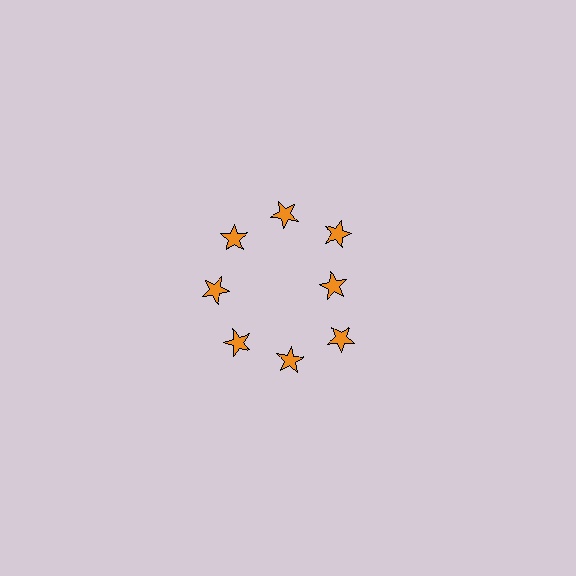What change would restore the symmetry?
The symmetry would be restored by moving it outward, back onto the ring so that all 8 stars sit at equal angles and equal distance from the center.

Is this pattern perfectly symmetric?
No. The 8 orange stars are arranged in a ring, but one element near the 3 o'clock position is pulled inward toward the center, breaking the 8-fold rotational symmetry.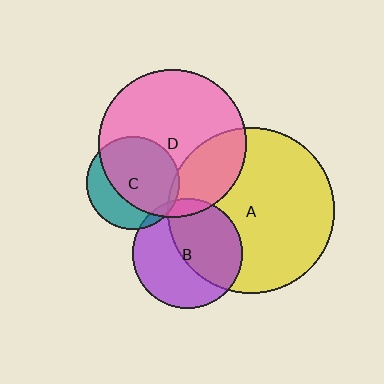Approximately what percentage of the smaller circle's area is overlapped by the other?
Approximately 5%.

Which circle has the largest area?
Circle A (yellow).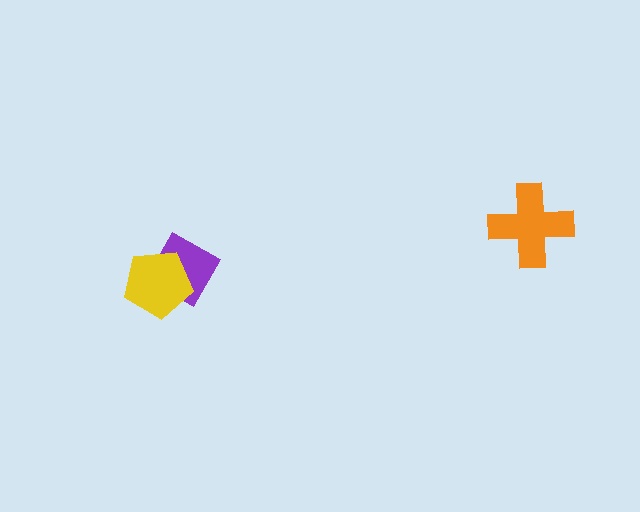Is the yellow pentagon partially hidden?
No, no other shape covers it.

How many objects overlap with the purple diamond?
1 object overlaps with the purple diamond.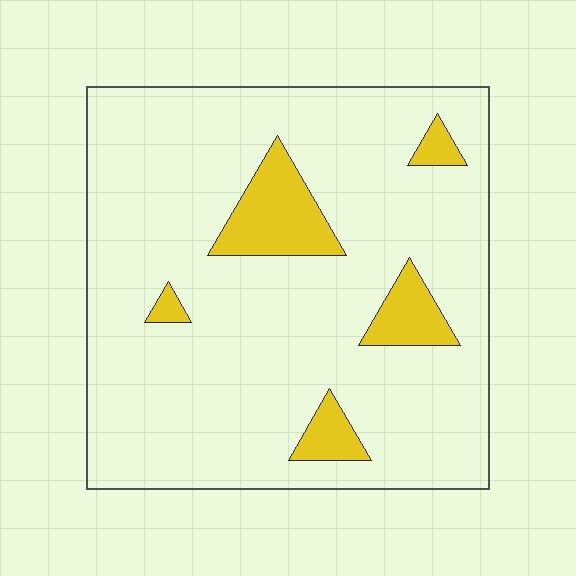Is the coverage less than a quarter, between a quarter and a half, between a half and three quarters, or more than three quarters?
Less than a quarter.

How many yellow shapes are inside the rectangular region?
5.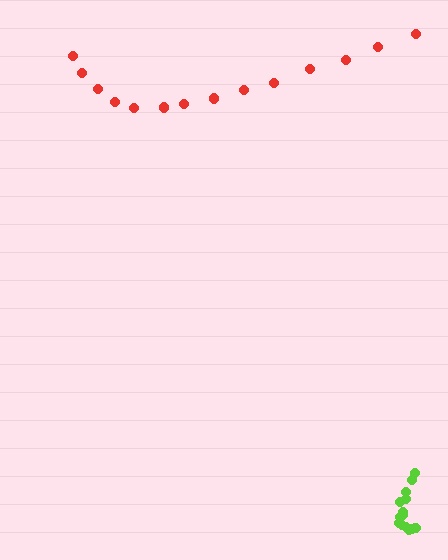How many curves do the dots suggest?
There are 2 distinct paths.